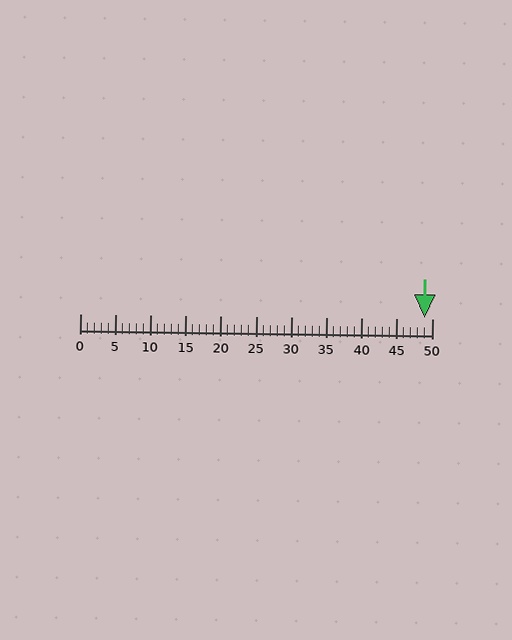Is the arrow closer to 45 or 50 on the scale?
The arrow is closer to 50.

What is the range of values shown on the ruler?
The ruler shows values from 0 to 50.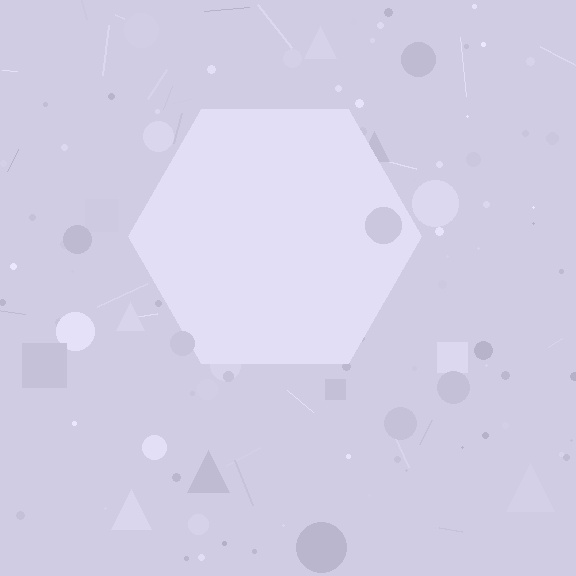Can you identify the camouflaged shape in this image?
The camouflaged shape is a hexagon.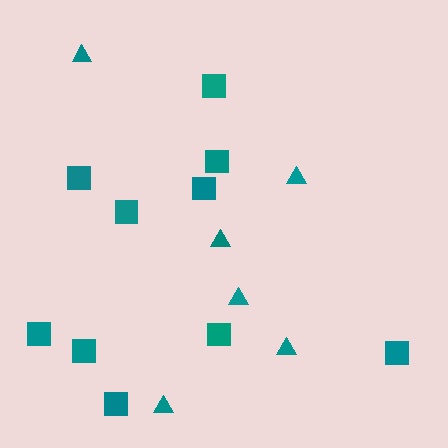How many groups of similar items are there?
There are 2 groups: one group of squares (10) and one group of triangles (6).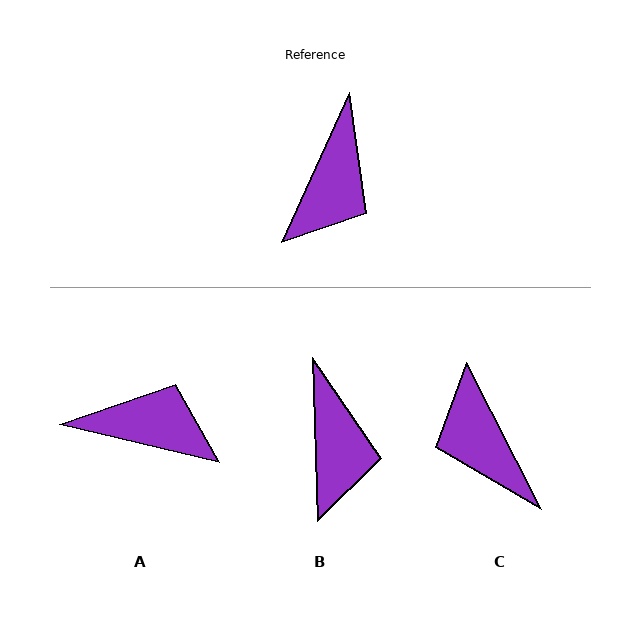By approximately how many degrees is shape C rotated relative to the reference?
Approximately 128 degrees clockwise.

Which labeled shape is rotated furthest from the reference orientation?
C, about 128 degrees away.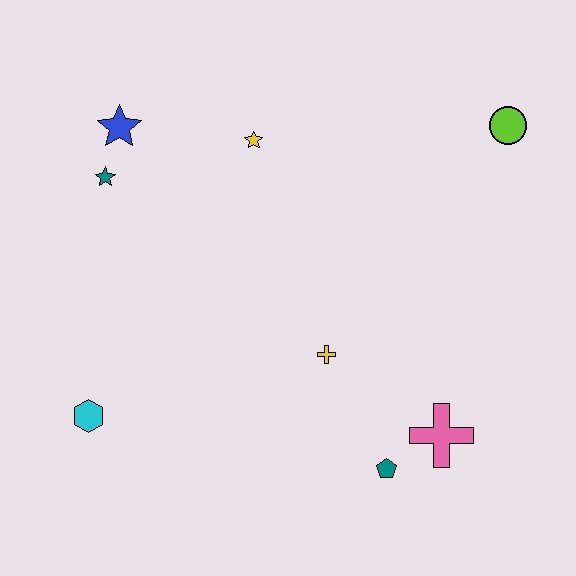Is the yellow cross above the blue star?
No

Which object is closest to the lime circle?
The yellow star is closest to the lime circle.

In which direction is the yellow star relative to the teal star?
The yellow star is to the right of the teal star.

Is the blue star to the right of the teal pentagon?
No